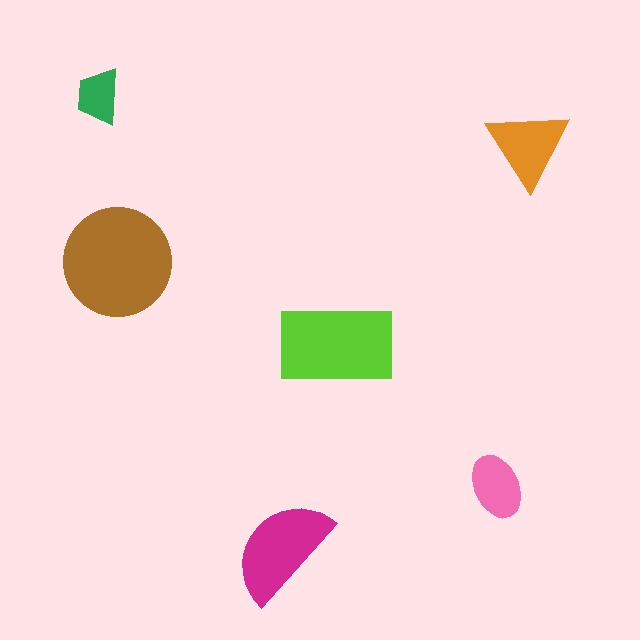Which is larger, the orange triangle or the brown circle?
The brown circle.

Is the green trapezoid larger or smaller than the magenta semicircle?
Smaller.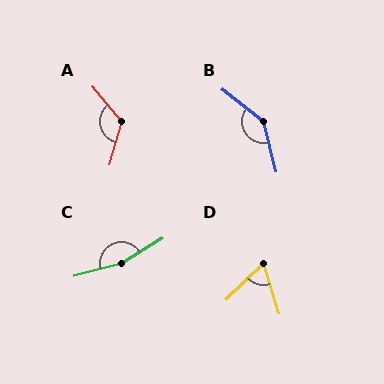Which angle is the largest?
C, at approximately 164 degrees.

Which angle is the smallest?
D, at approximately 63 degrees.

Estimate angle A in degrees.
Approximately 124 degrees.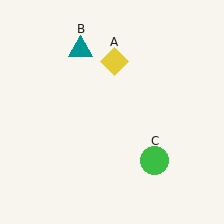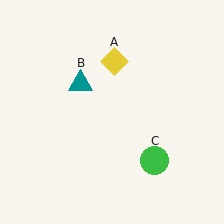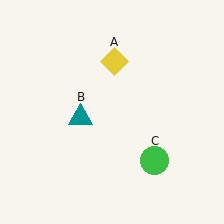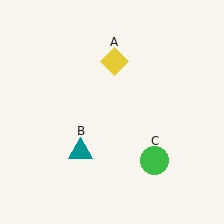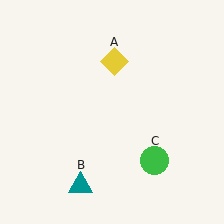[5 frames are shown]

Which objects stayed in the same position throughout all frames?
Yellow diamond (object A) and green circle (object C) remained stationary.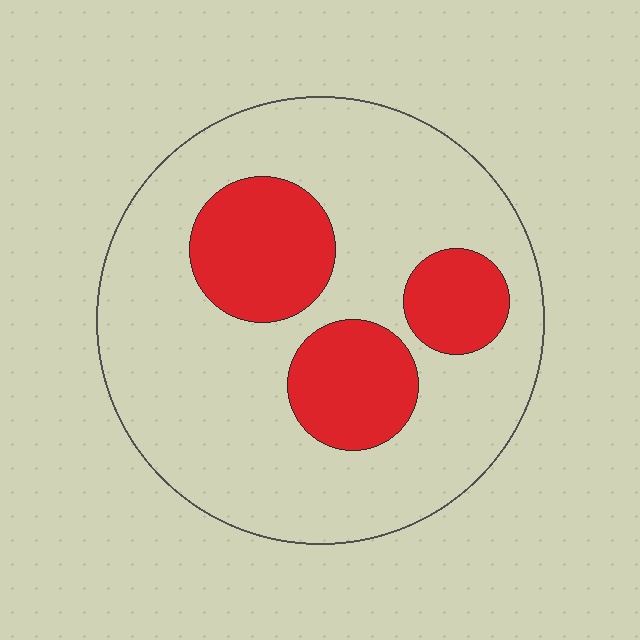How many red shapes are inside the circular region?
3.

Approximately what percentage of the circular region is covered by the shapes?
Approximately 25%.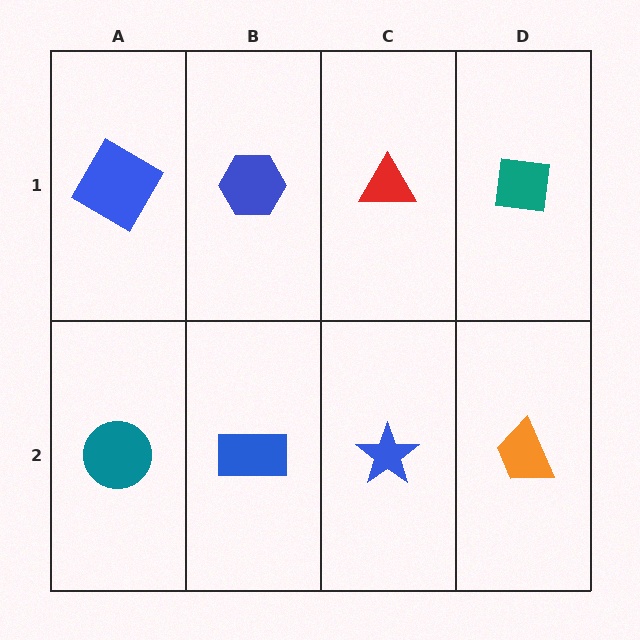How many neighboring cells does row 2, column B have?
3.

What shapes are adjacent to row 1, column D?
An orange trapezoid (row 2, column D), a red triangle (row 1, column C).